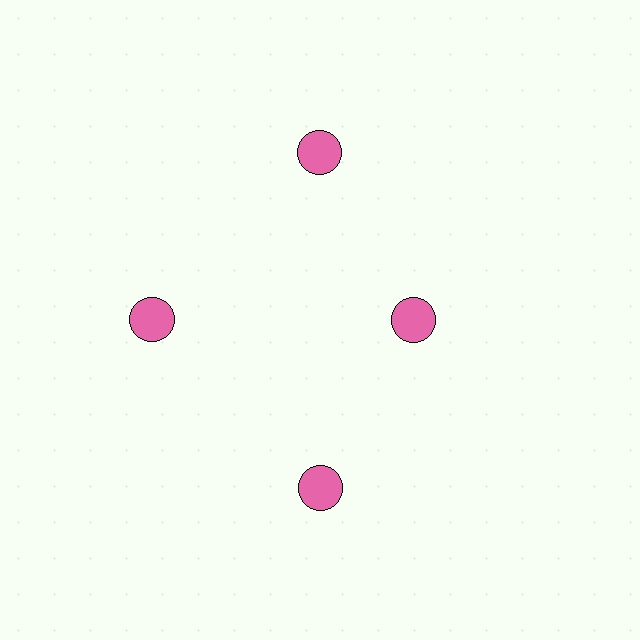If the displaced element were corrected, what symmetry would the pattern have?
It would have 4-fold rotational symmetry — the pattern would map onto itself every 90 degrees.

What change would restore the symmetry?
The symmetry would be restored by moving it outward, back onto the ring so that all 4 circles sit at equal angles and equal distance from the center.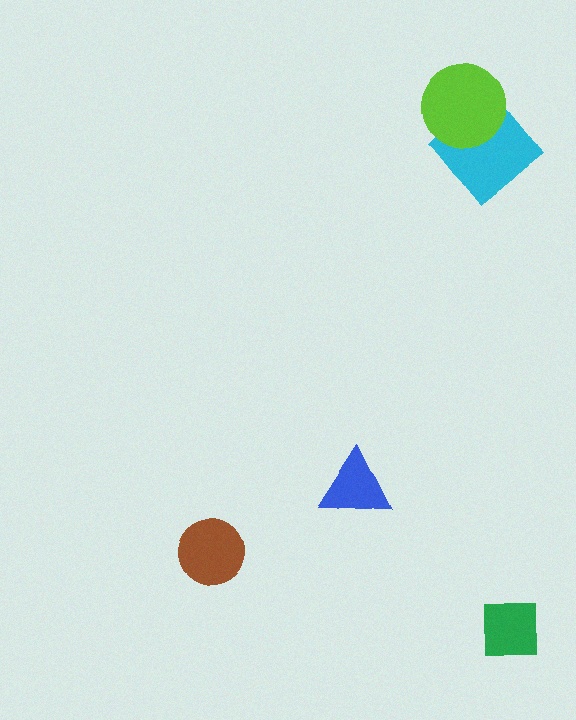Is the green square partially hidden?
No, no other shape covers it.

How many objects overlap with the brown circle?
0 objects overlap with the brown circle.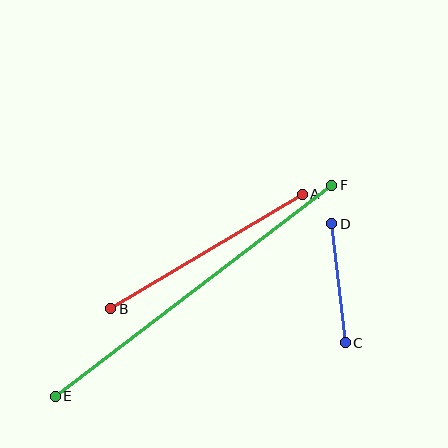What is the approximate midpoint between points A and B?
The midpoint is at approximately (206, 252) pixels.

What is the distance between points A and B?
The distance is approximately 223 pixels.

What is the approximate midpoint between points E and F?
The midpoint is at approximately (194, 291) pixels.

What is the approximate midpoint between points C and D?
The midpoint is at approximately (339, 283) pixels.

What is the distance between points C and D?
The distance is approximately 120 pixels.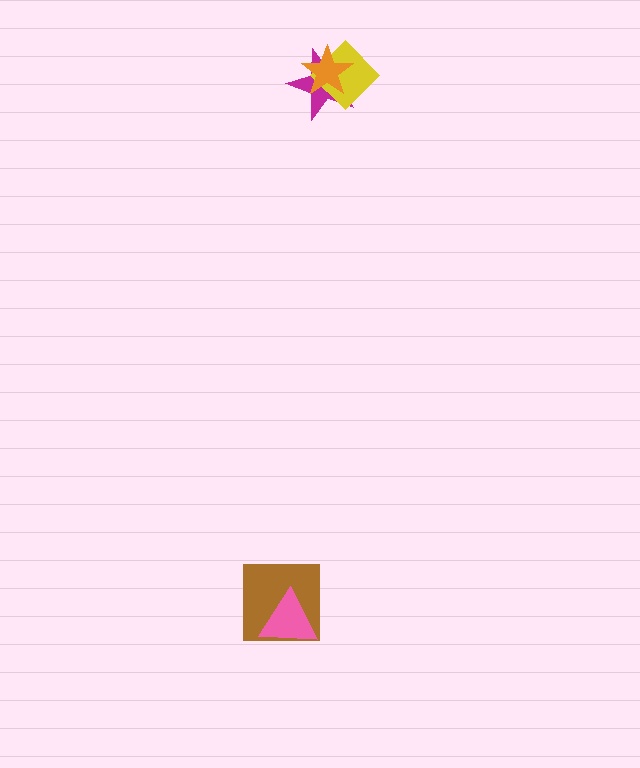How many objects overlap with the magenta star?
2 objects overlap with the magenta star.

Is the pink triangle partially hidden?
No, no other shape covers it.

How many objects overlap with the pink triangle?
1 object overlaps with the pink triangle.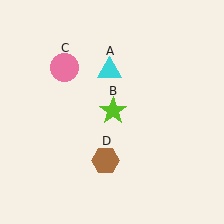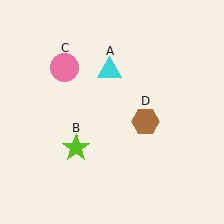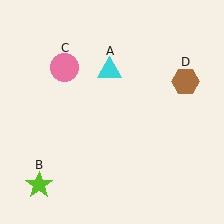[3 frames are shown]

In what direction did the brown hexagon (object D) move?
The brown hexagon (object D) moved up and to the right.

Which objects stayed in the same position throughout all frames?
Cyan triangle (object A) and pink circle (object C) remained stationary.